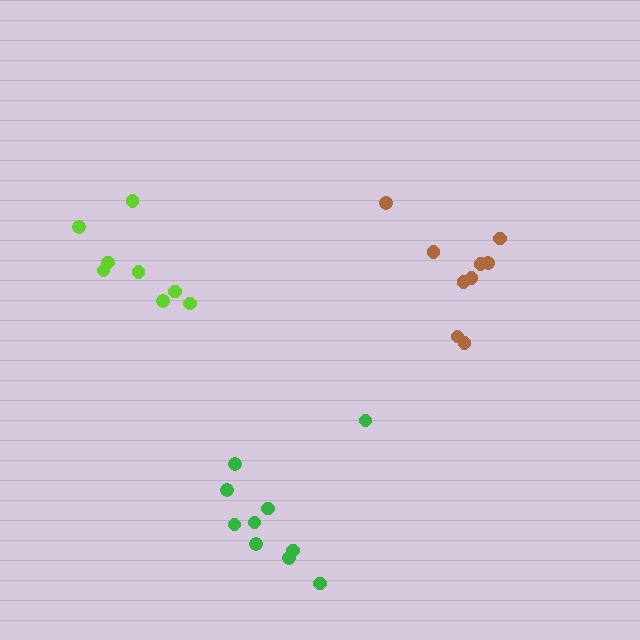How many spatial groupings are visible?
There are 3 spatial groupings.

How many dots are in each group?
Group 1: 9 dots, Group 2: 8 dots, Group 3: 10 dots (27 total).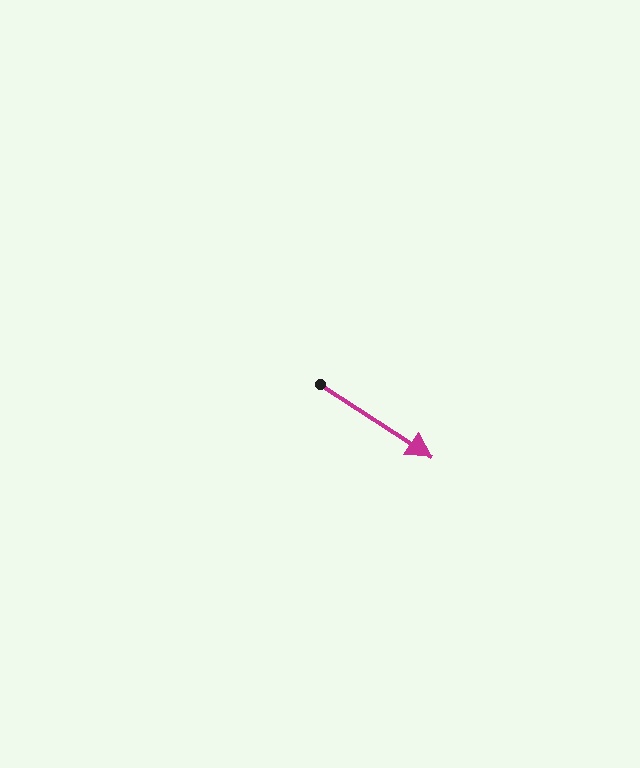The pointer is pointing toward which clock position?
Roughly 4 o'clock.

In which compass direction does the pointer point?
Southeast.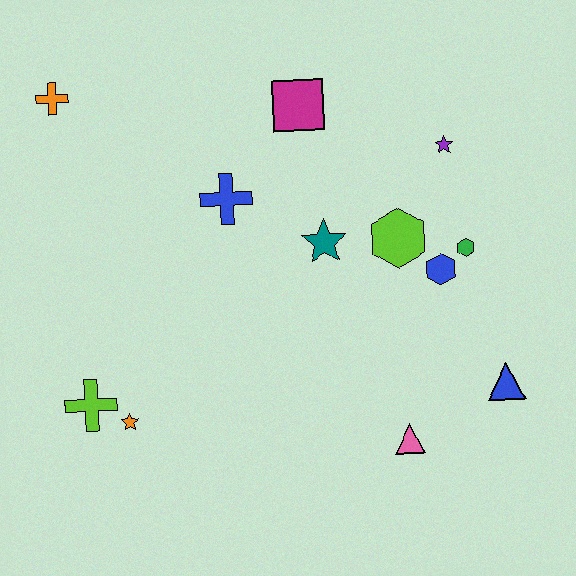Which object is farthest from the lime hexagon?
The orange cross is farthest from the lime hexagon.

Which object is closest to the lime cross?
The orange star is closest to the lime cross.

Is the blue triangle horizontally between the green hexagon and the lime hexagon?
No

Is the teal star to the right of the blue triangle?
No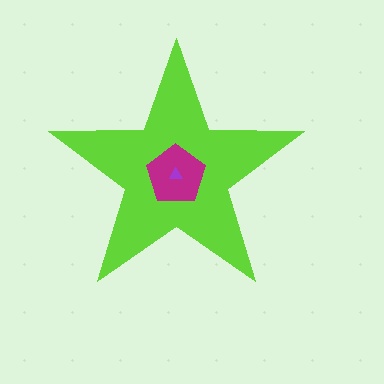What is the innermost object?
The purple triangle.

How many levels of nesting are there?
3.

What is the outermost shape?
The lime star.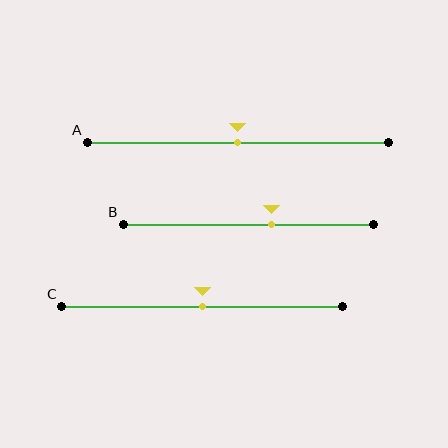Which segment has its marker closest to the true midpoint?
Segment A has its marker closest to the true midpoint.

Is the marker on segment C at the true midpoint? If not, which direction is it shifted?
Yes, the marker on segment C is at the true midpoint.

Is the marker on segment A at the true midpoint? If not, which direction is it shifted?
Yes, the marker on segment A is at the true midpoint.